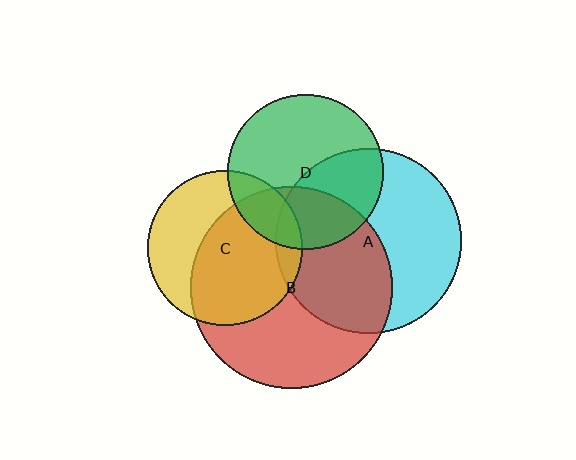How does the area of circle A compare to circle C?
Approximately 1.4 times.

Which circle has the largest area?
Circle B (red).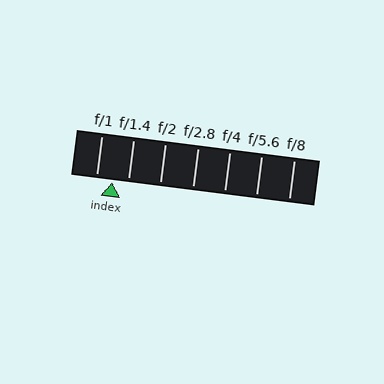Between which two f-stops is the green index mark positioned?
The index mark is between f/1 and f/1.4.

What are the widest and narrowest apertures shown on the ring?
The widest aperture shown is f/1 and the narrowest is f/8.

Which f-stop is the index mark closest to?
The index mark is closest to f/1.4.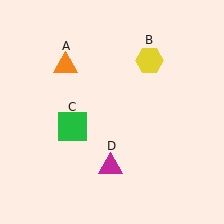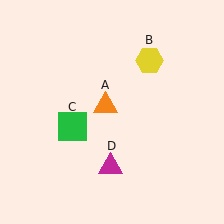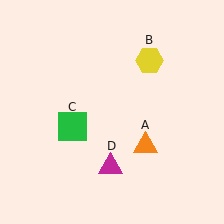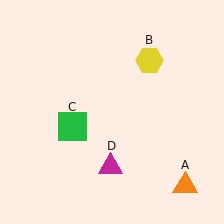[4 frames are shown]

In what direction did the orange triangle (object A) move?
The orange triangle (object A) moved down and to the right.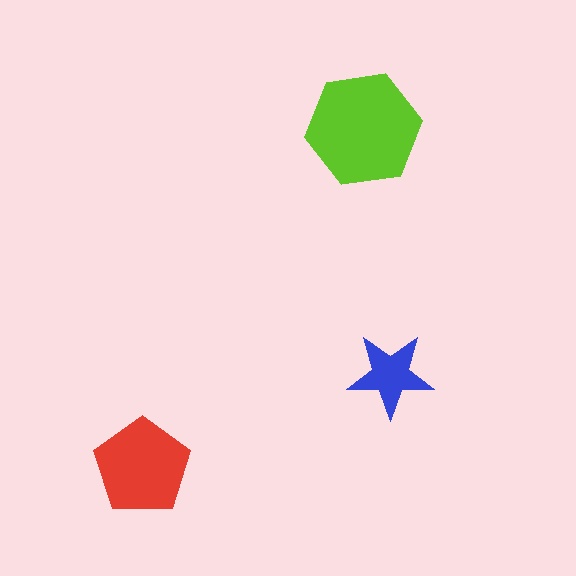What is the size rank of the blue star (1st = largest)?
3rd.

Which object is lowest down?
The red pentagon is bottommost.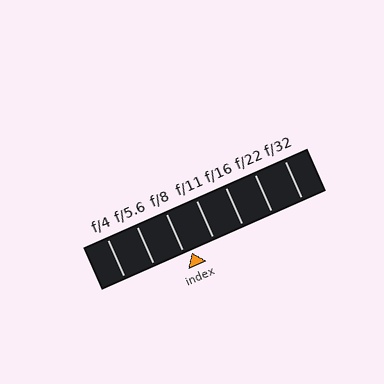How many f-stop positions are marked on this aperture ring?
There are 7 f-stop positions marked.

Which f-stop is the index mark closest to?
The index mark is closest to f/8.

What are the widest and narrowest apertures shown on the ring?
The widest aperture shown is f/4 and the narrowest is f/32.